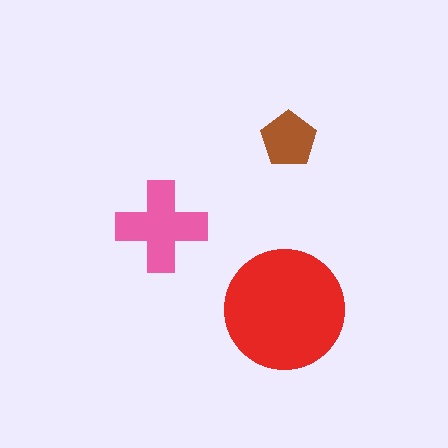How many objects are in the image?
There are 3 objects in the image.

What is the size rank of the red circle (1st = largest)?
1st.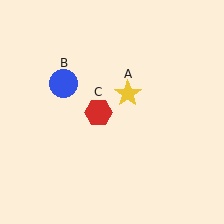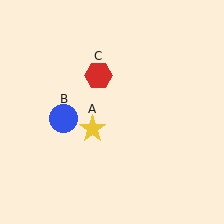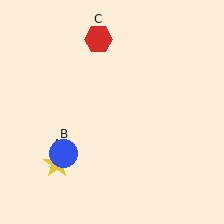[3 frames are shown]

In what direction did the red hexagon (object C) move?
The red hexagon (object C) moved up.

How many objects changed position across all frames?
3 objects changed position: yellow star (object A), blue circle (object B), red hexagon (object C).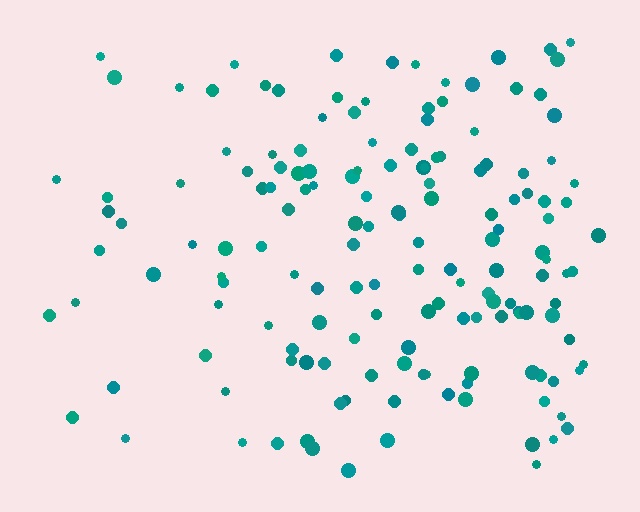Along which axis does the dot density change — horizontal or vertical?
Horizontal.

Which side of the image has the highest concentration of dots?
The right.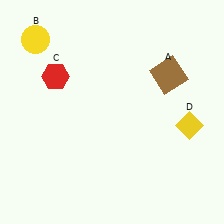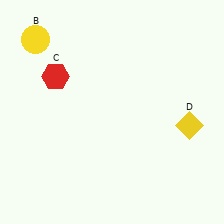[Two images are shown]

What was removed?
The brown square (A) was removed in Image 2.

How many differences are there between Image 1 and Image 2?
There is 1 difference between the two images.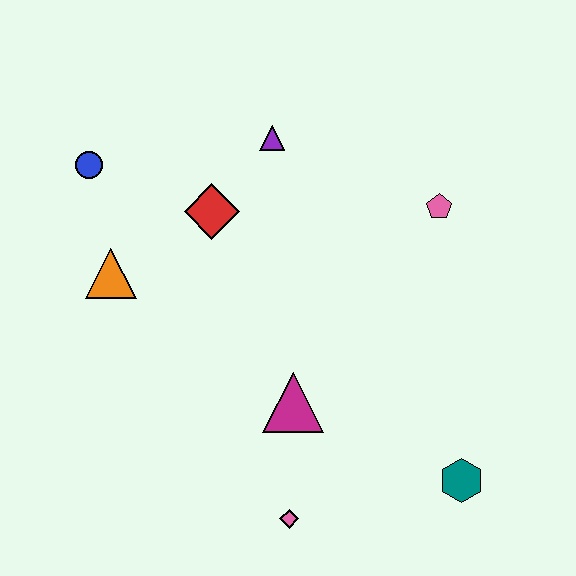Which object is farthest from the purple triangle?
The teal hexagon is farthest from the purple triangle.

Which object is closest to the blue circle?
The orange triangle is closest to the blue circle.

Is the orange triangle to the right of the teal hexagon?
No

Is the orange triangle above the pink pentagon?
No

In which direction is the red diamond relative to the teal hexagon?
The red diamond is above the teal hexagon.